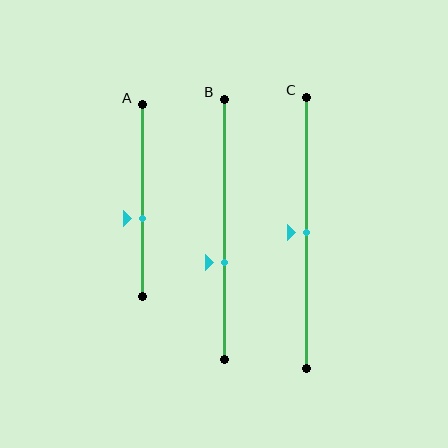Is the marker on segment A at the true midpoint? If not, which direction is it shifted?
No, the marker on segment A is shifted downward by about 9% of the segment length.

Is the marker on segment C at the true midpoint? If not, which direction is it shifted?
Yes, the marker on segment C is at the true midpoint.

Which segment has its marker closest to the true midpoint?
Segment C has its marker closest to the true midpoint.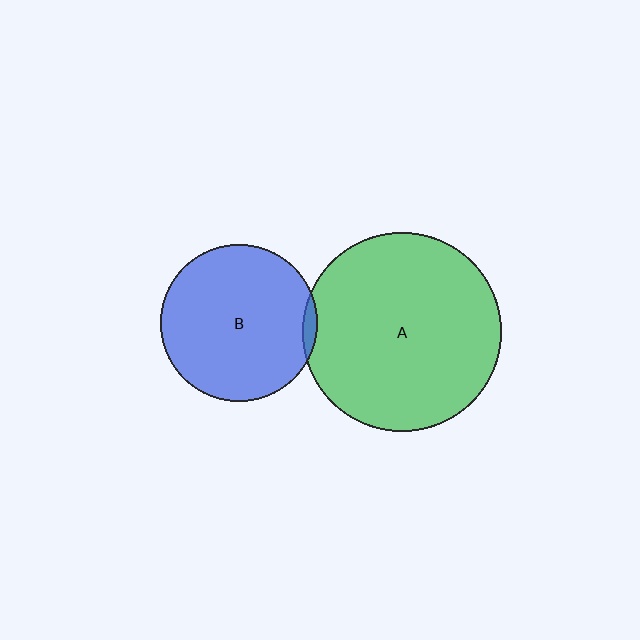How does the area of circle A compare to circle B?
Approximately 1.6 times.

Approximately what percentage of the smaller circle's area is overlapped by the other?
Approximately 5%.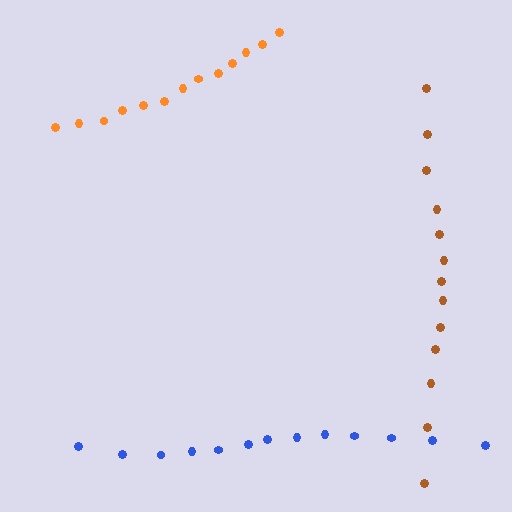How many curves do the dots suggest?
There are 3 distinct paths.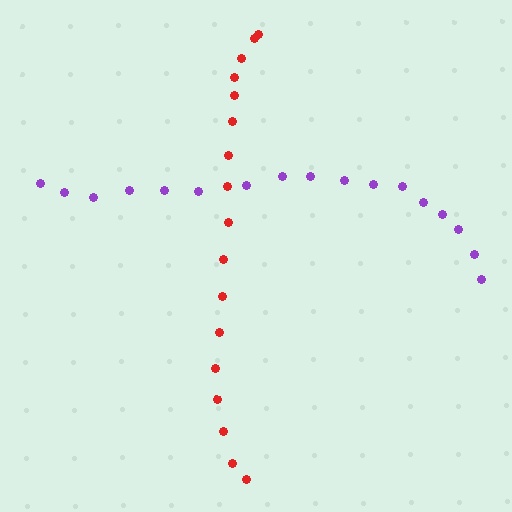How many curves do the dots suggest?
There are 2 distinct paths.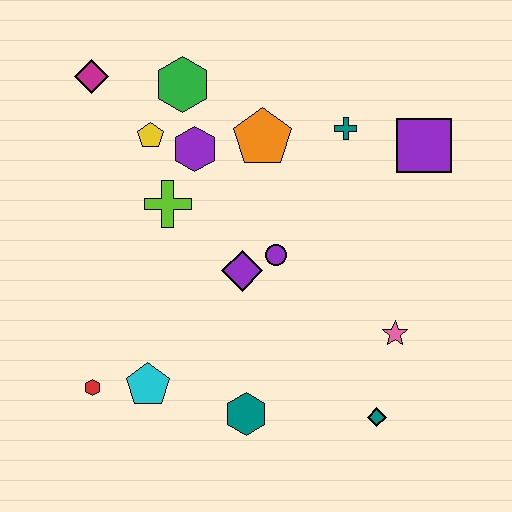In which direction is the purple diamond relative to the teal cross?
The purple diamond is below the teal cross.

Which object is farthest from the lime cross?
The teal diamond is farthest from the lime cross.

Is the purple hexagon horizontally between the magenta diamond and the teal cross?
Yes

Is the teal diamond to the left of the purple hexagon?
No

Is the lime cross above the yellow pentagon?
No